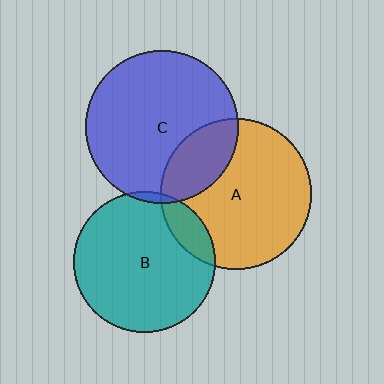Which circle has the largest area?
Circle C (blue).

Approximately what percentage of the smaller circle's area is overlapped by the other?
Approximately 25%.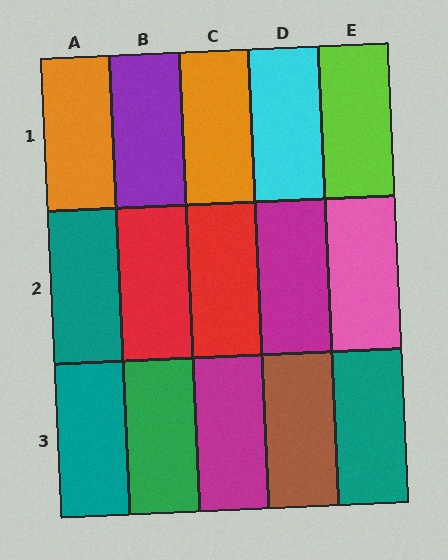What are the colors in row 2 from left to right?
Teal, red, red, magenta, pink.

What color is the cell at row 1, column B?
Purple.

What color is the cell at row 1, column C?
Orange.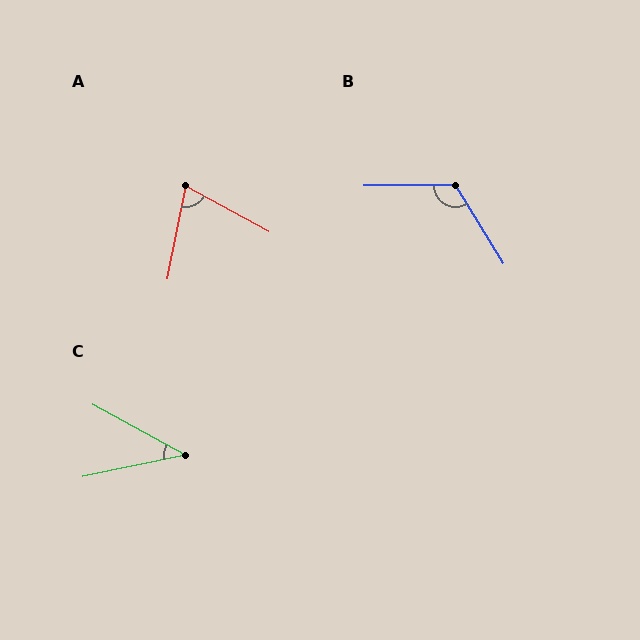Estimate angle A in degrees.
Approximately 73 degrees.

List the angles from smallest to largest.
C (40°), A (73°), B (121°).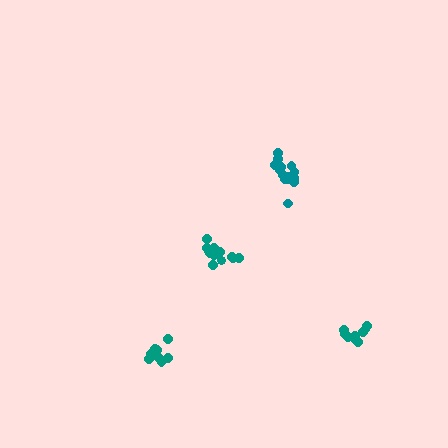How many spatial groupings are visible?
There are 4 spatial groupings.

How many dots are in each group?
Group 1: 9 dots, Group 2: 9 dots, Group 3: 14 dots, Group 4: 14 dots (46 total).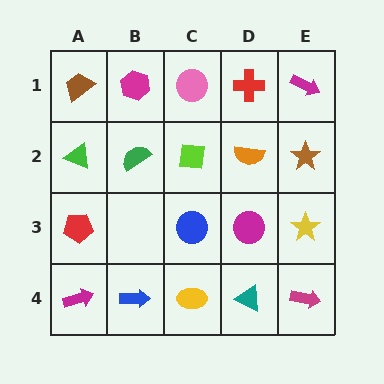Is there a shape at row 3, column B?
No, that cell is empty.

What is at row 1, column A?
A brown trapezoid.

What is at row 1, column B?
A magenta hexagon.